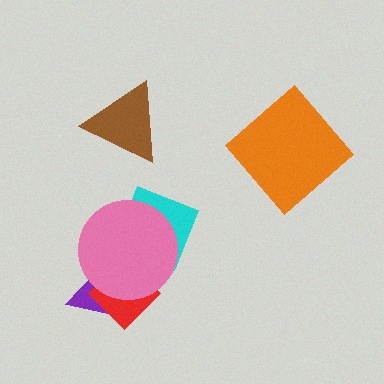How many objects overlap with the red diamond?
2 objects overlap with the red diamond.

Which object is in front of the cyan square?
The pink circle is in front of the cyan square.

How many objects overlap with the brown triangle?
0 objects overlap with the brown triangle.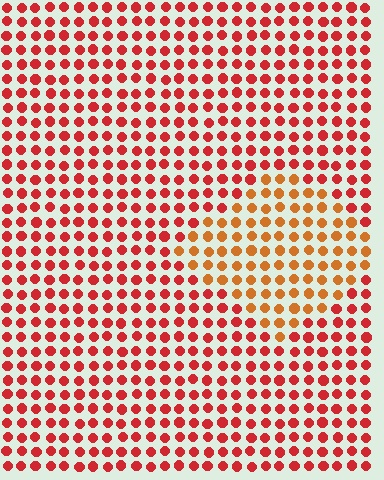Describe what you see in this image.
The image is filled with small red elements in a uniform arrangement. A diamond-shaped region is visible where the elements are tinted to a slightly different hue, forming a subtle color boundary.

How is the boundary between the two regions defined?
The boundary is defined purely by a slight shift in hue (about 30 degrees). Spacing, size, and orientation are identical on both sides.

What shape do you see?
I see a diamond.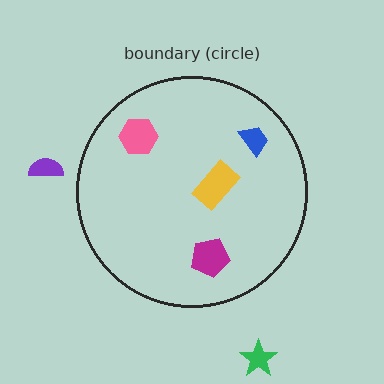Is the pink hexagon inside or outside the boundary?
Inside.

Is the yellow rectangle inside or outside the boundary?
Inside.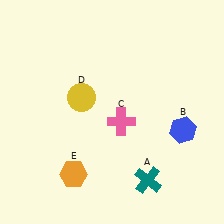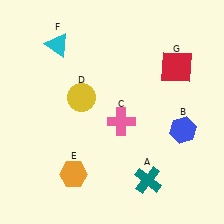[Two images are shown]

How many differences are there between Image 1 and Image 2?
There are 2 differences between the two images.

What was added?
A cyan triangle (F), a red square (G) were added in Image 2.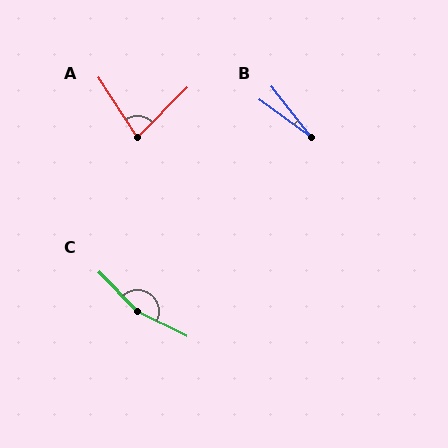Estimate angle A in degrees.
Approximately 78 degrees.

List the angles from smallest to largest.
B (15°), A (78°), C (160°).